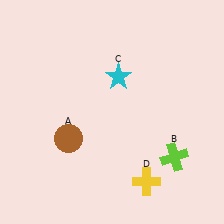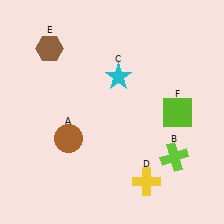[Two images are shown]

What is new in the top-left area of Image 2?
A brown hexagon (E) was added in the top-left area of Image 2.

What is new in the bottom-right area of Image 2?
A lime square (F) was added in the bottom-right area of Image 2.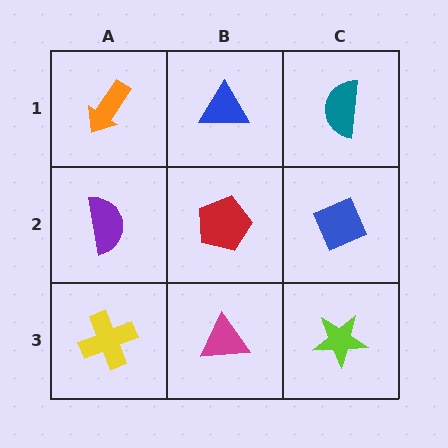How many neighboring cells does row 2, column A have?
3.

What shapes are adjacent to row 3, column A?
A purple semicircle (row 2, column A), a magenta triangle (row 3, column B).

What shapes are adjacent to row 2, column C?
A teal semicircle (row 1, column C), a lime star (row 3, column C), a red pentagon (row 2, column B).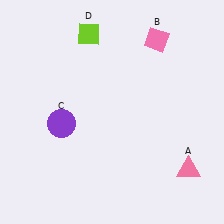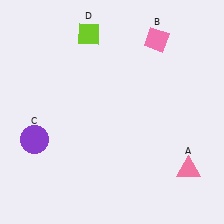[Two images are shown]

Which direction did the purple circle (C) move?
The purple circle (C) moved left.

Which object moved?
The purple circle (C) moved left.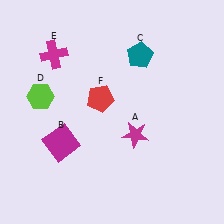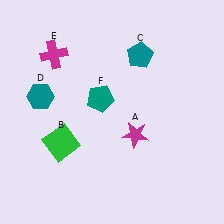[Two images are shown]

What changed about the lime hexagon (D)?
In Image 1, D is lime. In Image 2, it changed to teal.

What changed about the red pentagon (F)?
In Image 1, F is red. In Image 2, it changed to teal.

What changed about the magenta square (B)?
In Image 1, B is magenta. In Image 2, it changed to green.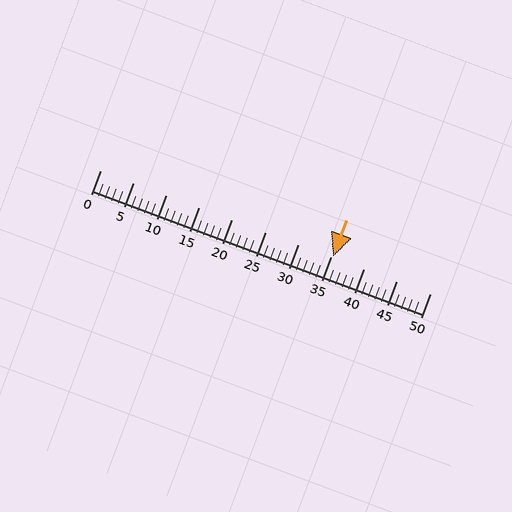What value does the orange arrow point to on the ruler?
The orange arrow points to approximately 35.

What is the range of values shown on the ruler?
The ruler shows values from 0 to 50.